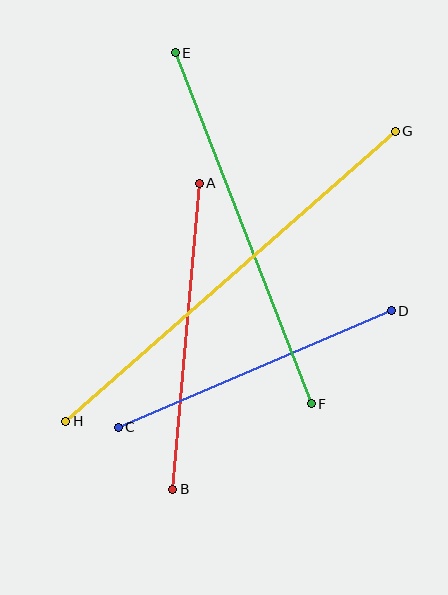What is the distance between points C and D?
The distance is approximately 297 pixels.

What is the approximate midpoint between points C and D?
The midpoint is at approximately (255, 369) pixels.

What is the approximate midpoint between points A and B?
The midpoint is at approximately (186, 336) pixels.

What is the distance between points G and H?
The distance is approximately 439 pixels.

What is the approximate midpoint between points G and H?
The midpoint is at approximately (231, 276) pixels.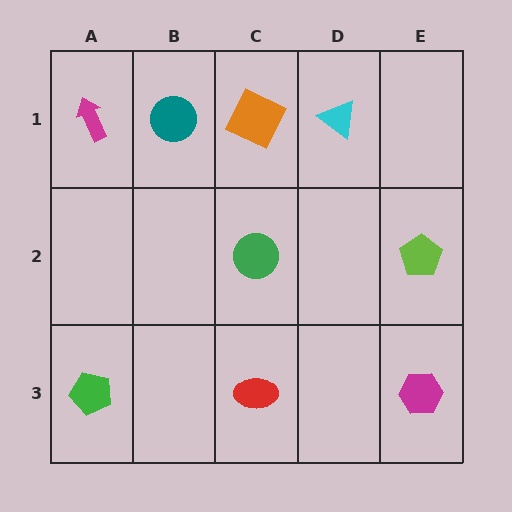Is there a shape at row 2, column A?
No, that cell is empty.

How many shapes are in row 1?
4 shapes.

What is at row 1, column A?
A magenta arrow.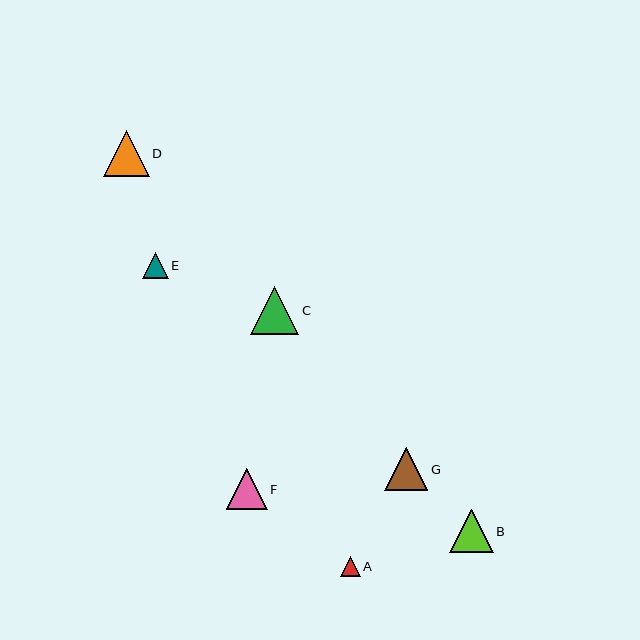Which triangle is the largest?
Triangle C is the largest with a size of approximately 49 pixels.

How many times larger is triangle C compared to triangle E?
Triangle C is approximately 1.9 times the size of triangle E.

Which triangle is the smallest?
Triangle A is the smallest with a size of approximately 20 pixels.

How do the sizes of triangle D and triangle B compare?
Triangle D and triangle B are approximately the same size.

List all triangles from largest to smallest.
From largest to smallest: C, D, B, G, F, E, A.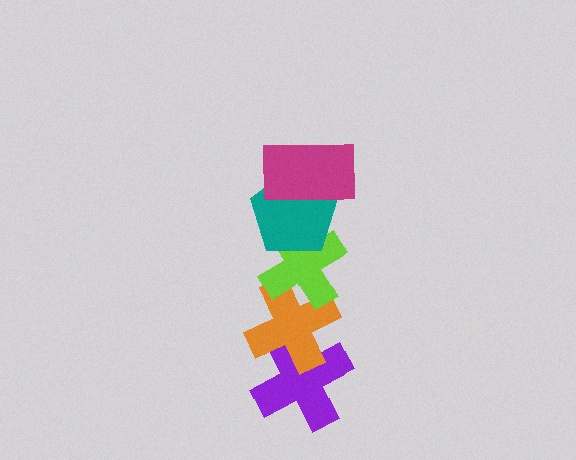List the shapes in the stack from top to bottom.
From top to bottom: the magenta rectangle, the teal pentagon, the lime cross, the orange cross, the purple cross.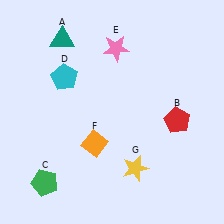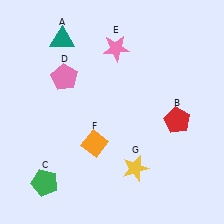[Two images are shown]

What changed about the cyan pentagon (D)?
In Image 1, D is cyan. In Image 2, it changed to pink.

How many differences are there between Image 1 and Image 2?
There is 1 difference between the two images.